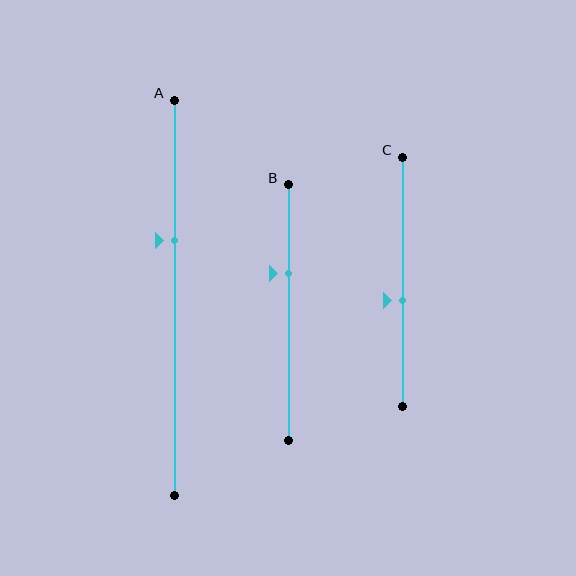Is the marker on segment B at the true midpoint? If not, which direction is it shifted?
No, the marker on segment B is shifted upward by about 15% of the segment length.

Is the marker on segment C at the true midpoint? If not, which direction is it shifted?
No, the marker on segment C is shifted downward by about 8% of the segment length.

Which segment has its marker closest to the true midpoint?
Segment C has its marker closest to the true midpoint.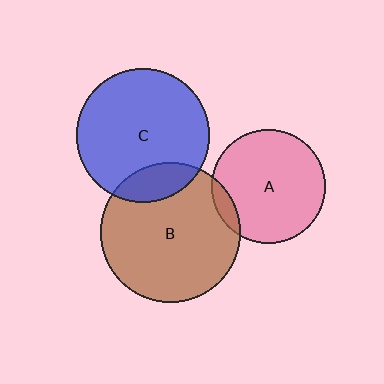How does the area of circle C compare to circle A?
Approximately 1.4 times.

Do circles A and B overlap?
Yes.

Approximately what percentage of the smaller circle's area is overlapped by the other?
Approximately 10%.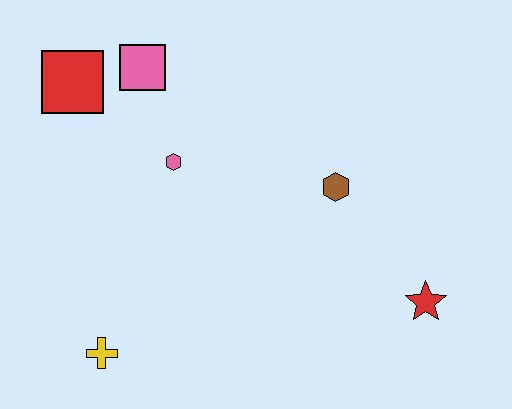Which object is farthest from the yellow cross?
The red star is farthest from the yellow cross.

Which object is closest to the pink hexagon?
The pink square is closest to the pink hexagon.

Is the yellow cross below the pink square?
Yes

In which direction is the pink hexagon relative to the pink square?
The pink hexagon is below the pink square.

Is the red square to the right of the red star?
No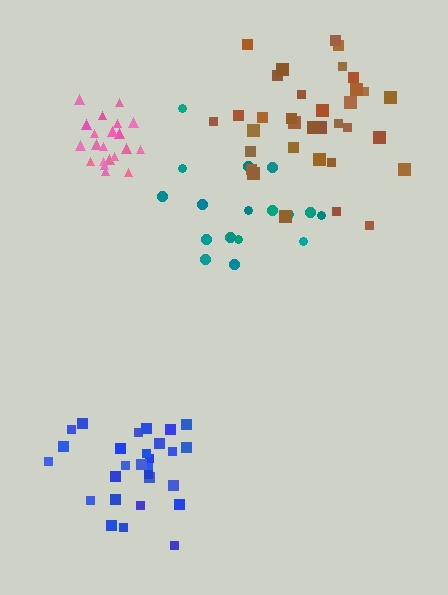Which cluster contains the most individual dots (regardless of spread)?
Brown (34).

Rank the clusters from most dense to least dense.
pink, blue, brown, teal.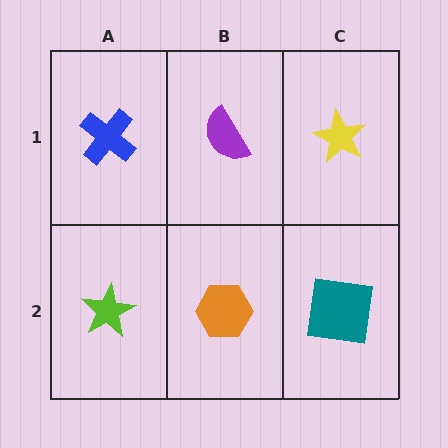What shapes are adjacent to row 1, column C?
A teal square (row 2, column C), a purple semicircle (row 1, column B).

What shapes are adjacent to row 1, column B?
An orange hexagon (row 2, column B), a blue cross (row 1, column A), a yellow star (row 1, column C).